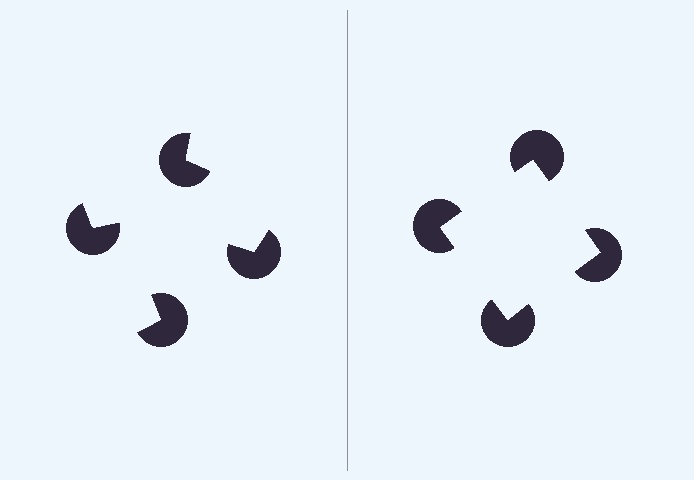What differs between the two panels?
The pac-man discs are positioned identically on both sides; only the wedge orientations differ. On the right they align to a square; on the left they are misaligned.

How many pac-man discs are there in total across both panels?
8 — 4 on each side.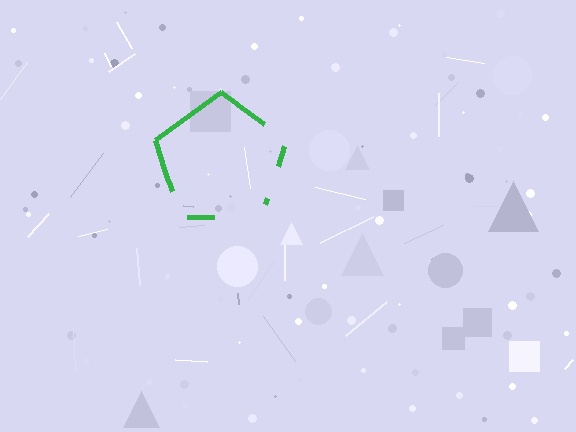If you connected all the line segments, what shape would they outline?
They would outline a pentagon.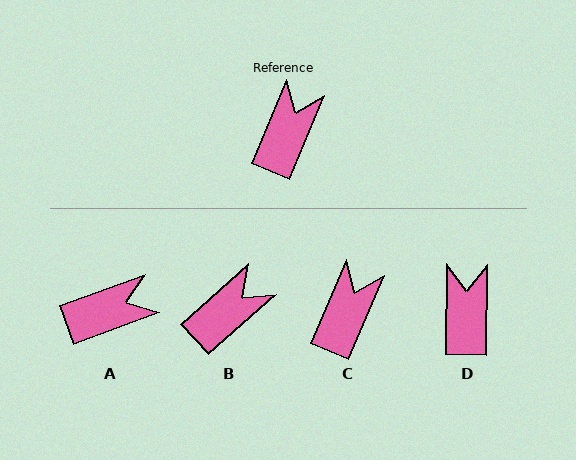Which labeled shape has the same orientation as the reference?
C.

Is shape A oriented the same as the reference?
No, it is off by about 47 degrees.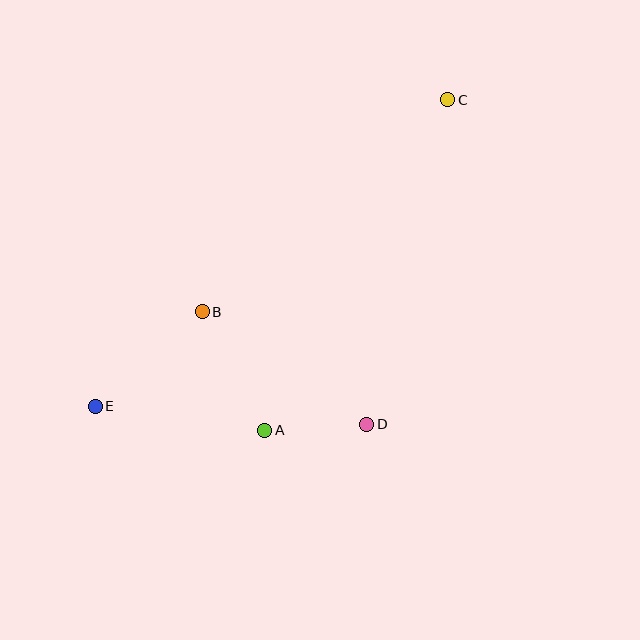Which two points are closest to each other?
Points A and D are closest to each other.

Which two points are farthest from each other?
Points C and E are farthest from each other.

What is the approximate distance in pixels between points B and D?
The distance between B and D is approximately 199 pixels.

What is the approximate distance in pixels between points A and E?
The distance between A and E is approximately 172 pixels.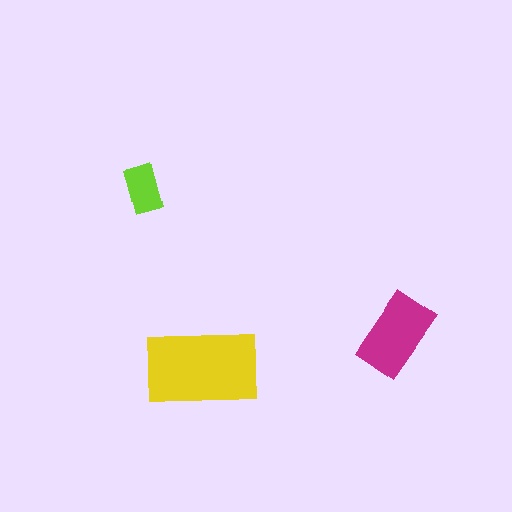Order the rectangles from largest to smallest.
the yellow one, the magenta one, the lime one.